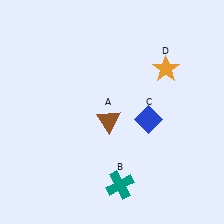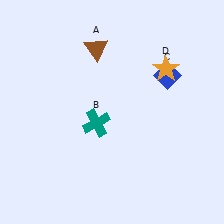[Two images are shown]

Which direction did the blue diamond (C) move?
The blue diamond (C) moved up.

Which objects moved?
The objects that moved are: the brown triangle (A), the teal cross (B), the blue diamond (C).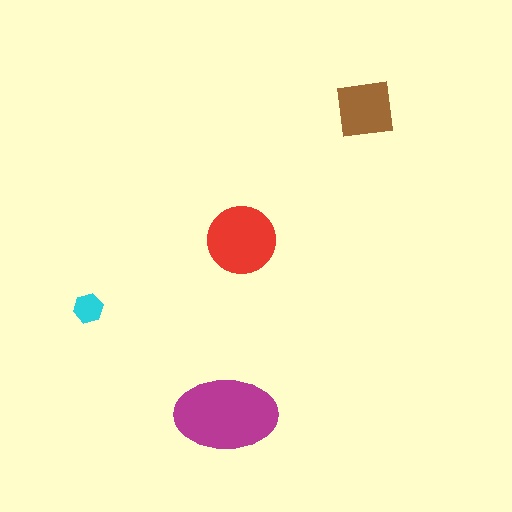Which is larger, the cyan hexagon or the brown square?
The brown square.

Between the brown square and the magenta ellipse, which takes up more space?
The magenta ellipse.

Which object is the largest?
The magenta ellipse.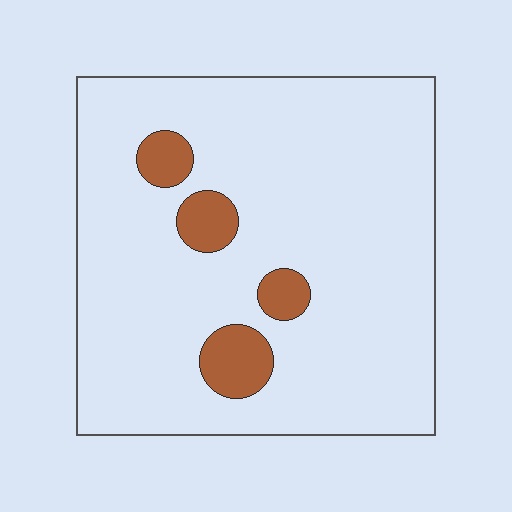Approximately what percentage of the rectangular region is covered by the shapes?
Approximately 10%.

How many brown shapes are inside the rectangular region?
4.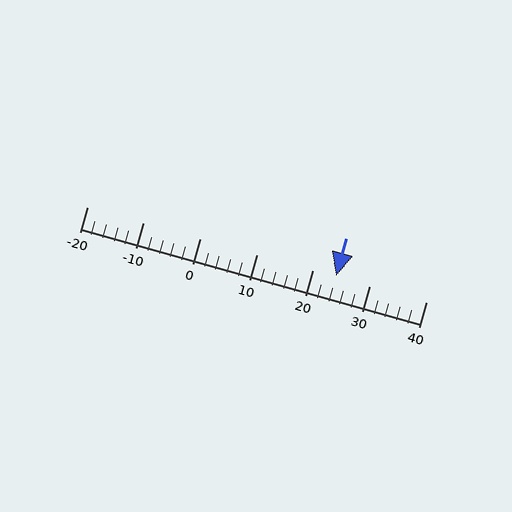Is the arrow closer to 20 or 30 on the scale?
The arrow is closer to 20.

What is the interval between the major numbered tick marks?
The major tick marks are spaced 10 units apart.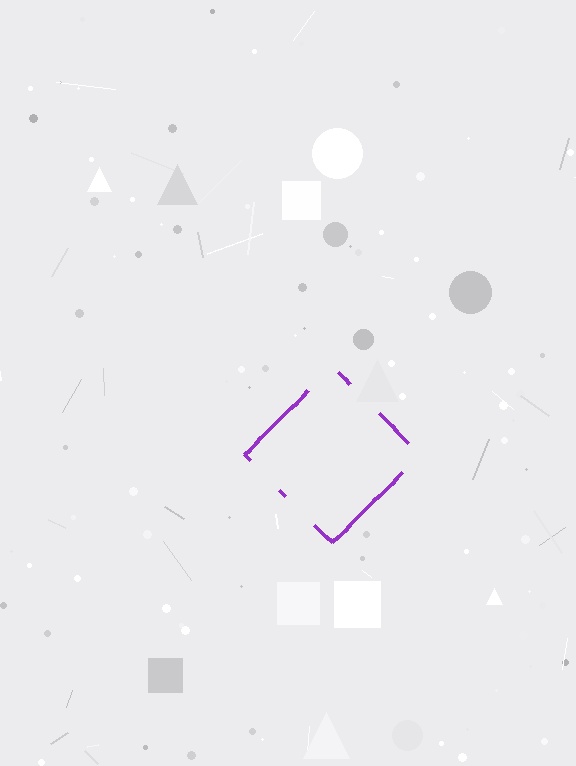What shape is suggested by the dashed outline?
The dashed outline suggests a diamond.